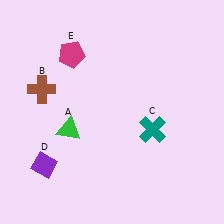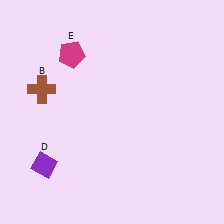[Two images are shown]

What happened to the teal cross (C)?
The teal cross (C) was removed in Image 2. It was in the bottom-right area of Image 1.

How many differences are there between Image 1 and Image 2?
There are 2 differences between the two images.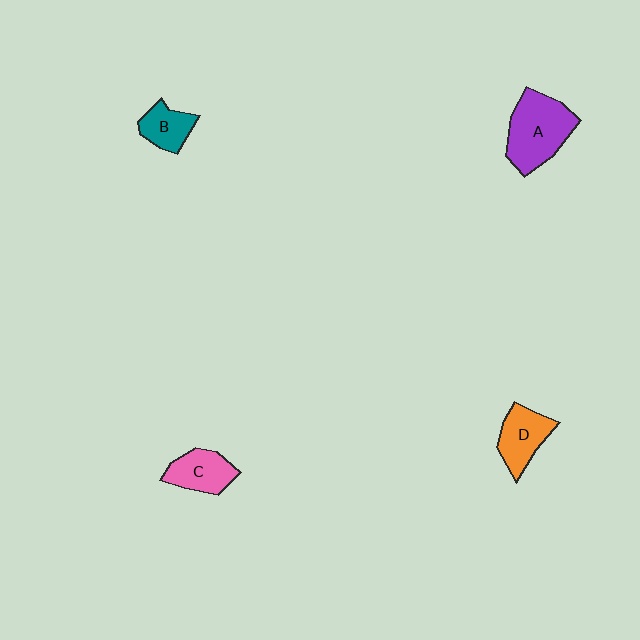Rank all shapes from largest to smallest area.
From largest to smallest: A (purple), D (orange), C (pink), B (teal).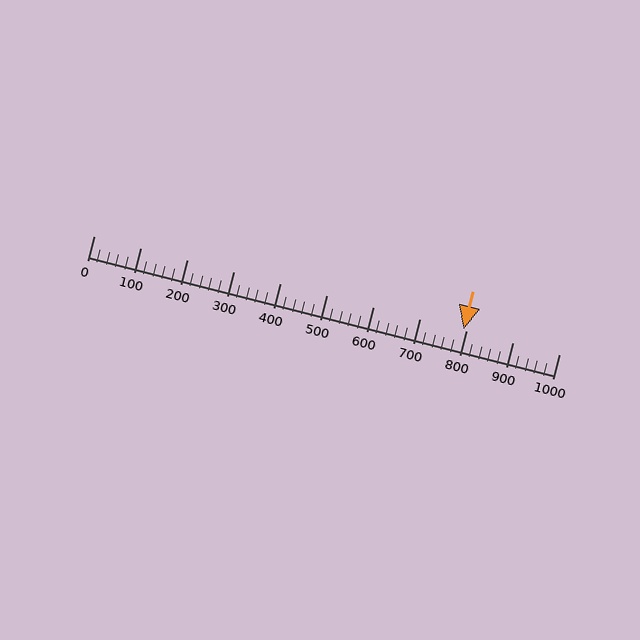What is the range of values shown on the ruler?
The ruler shows values from 0 to 1000.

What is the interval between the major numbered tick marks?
The major tick marks are spaced 100 units apart.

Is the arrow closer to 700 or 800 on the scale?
The arrow is closer to 800.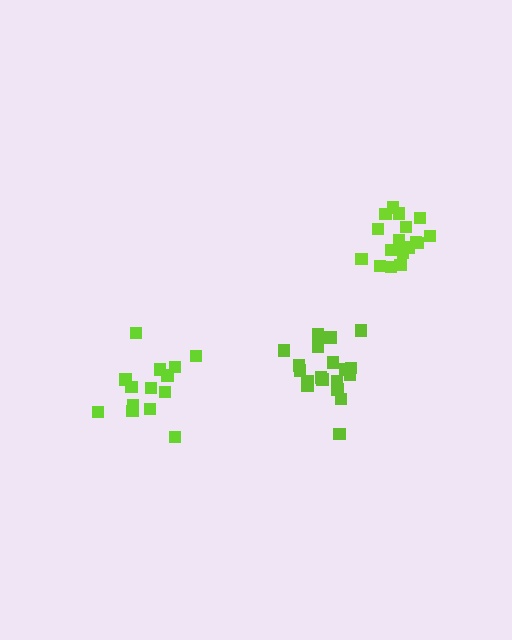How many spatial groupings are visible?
There are 3 spatial groupings.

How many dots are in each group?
Group 1: 14 dots, Group 2: 19 dots, Group 3: 19 dots (52 total).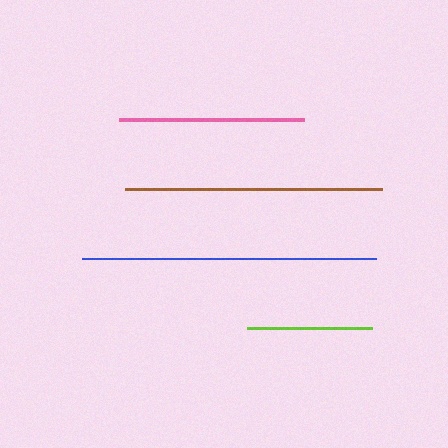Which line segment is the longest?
The blue line is the longest at approximately 295 pixels.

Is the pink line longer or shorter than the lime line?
The pink line is longer than the lime line.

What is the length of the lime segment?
The lime segment is approximately 125 pixels long.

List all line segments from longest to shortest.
From longest to shortest: blue, brown, pink, lime.